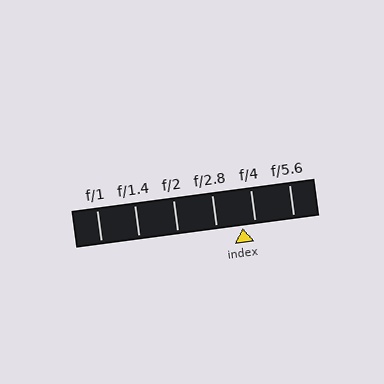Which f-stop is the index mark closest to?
The index mark is closest to f/4.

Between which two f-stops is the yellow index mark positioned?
The index mark is between f/2.8 and f/4.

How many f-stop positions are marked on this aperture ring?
There are 6 f-stop positions marked.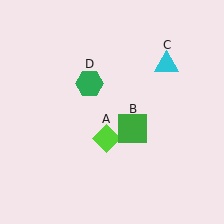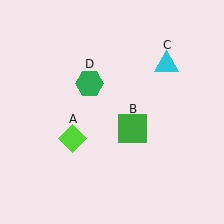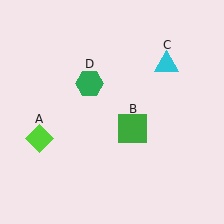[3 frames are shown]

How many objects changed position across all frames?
1 object changed position: lime diamond (object A).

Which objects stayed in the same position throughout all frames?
Green square (object B) and cyan triangle (object C) and green hexagon (object D) remained stationary.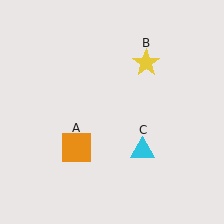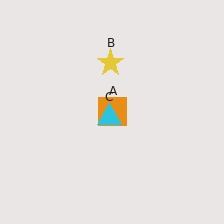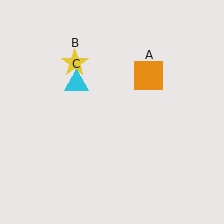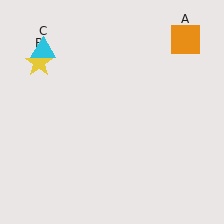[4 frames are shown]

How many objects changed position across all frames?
3 objects changed position: orange square (object A), yellow star (object B), cyan triangle (object C).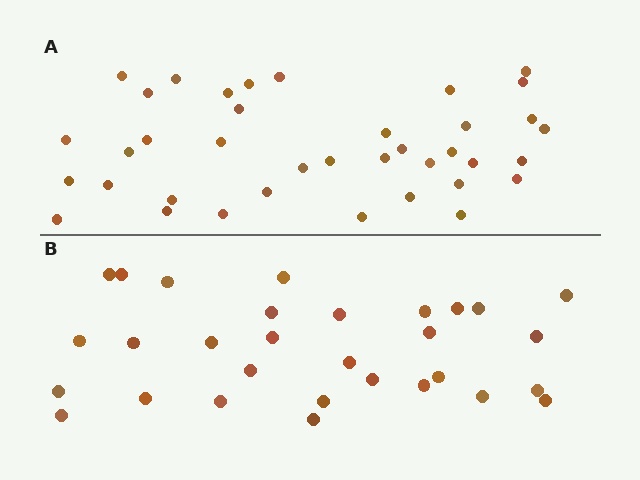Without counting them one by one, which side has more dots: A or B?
Region A (the top region) has more dots.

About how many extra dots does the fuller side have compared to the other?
Region A has roughly 8 or so more dots than region B.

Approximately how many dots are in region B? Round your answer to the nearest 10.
About 30 dots.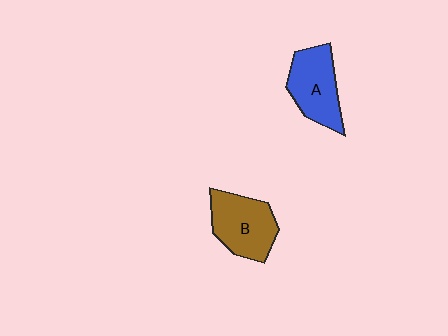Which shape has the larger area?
Shape B (brown).